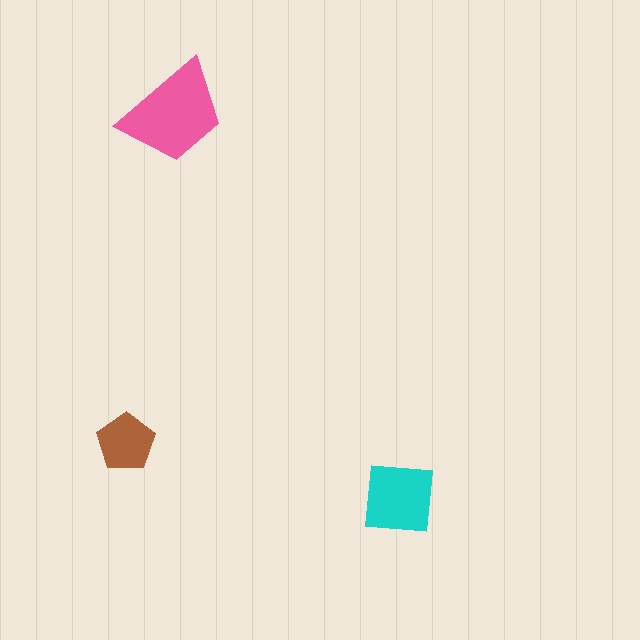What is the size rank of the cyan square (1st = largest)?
2nd.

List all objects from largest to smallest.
The pink trapezoid, the cyan square, the brown pentagon.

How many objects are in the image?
There are 3 objects in the image.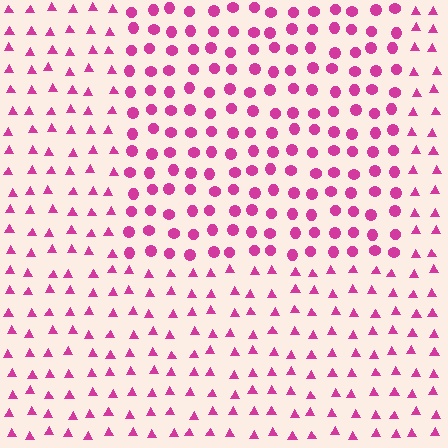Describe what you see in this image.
The image is filled with small magenta elements arranged in a uniform grid. A rectangle-shaped region contains circles, while the surrounding area contains triangles. The boundary is defined purely by the change in element shape.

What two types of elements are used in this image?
The image uses circles inside the rectangle region and triangles outside it.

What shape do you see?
I see a rectangle.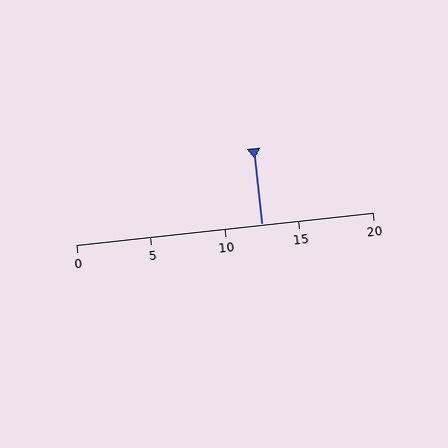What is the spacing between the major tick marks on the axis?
The major ticks are spaced 5 apart.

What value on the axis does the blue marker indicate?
The marker indicates approximately 12.5.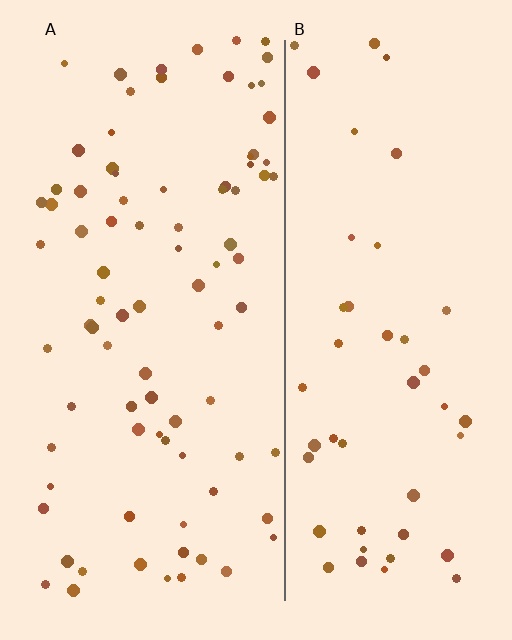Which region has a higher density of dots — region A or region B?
A (the left).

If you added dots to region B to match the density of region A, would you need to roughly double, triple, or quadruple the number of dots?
Approximately double.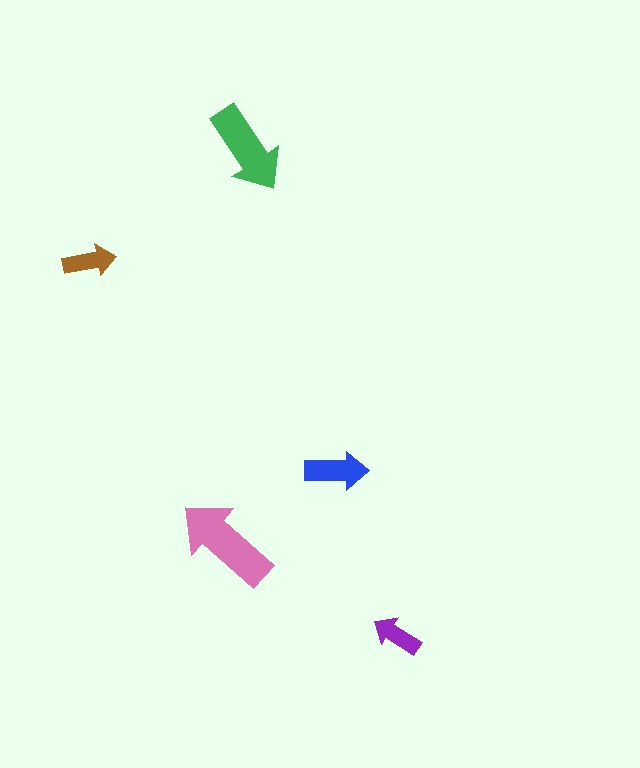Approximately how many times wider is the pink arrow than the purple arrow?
About 2 times wider.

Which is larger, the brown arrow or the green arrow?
The green one.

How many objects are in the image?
There are 5 objects in the image.